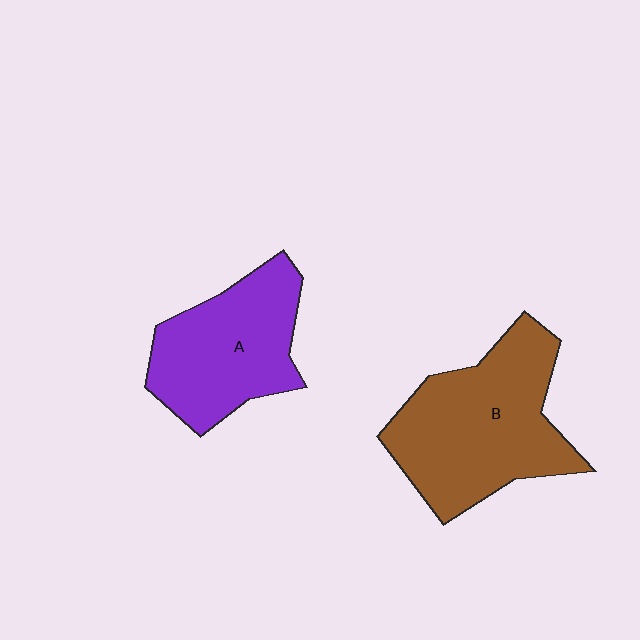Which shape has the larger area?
Shape B (brown).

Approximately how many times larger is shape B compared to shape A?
Approximately 1.3 times.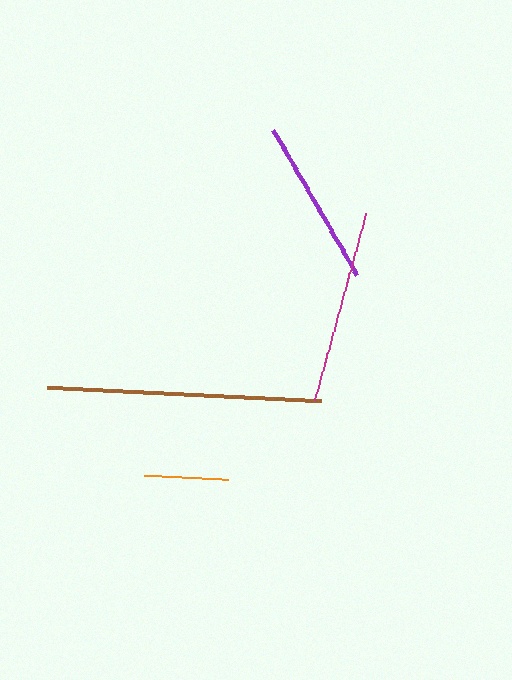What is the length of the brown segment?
The brown segment is approximately 274 pixels long.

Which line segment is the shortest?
The orange line is the shortest at approximately 85 pixels.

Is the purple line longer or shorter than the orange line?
The purple line is longer than the orange line.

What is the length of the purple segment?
The purple segment is approximately 168 pixels long.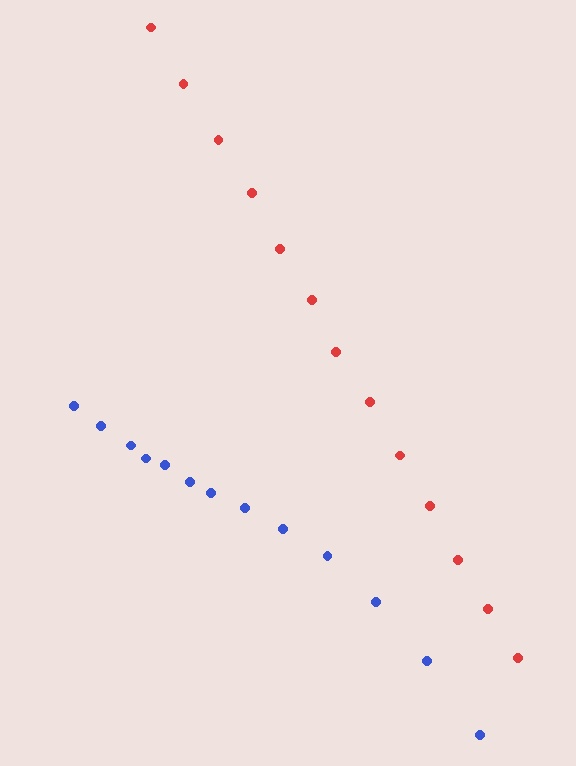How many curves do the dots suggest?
There are 2 distinct paths.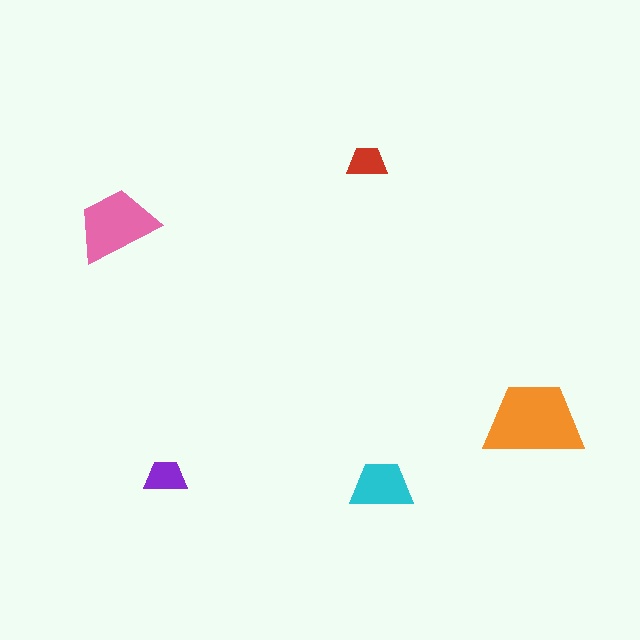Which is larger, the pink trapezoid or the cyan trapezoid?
The pink one.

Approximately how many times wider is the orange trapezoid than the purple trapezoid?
About 2.5 times wider.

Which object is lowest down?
The cyan trapezoid is bottommost.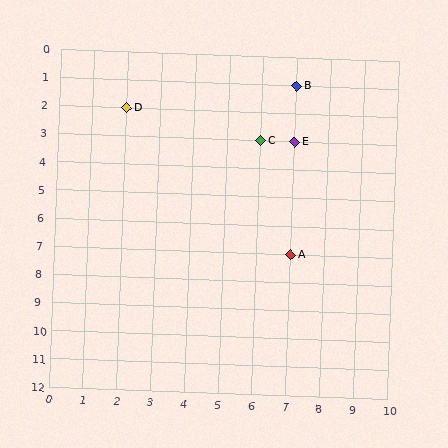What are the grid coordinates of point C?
Point C is at grid coordinates (6, 3).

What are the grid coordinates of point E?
Point E is at grid coordinates (7, 3).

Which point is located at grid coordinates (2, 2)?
Point D is at (2, 2).